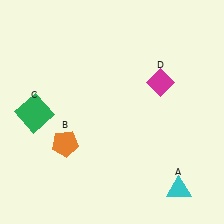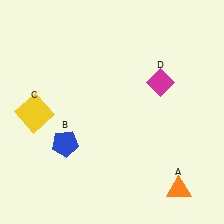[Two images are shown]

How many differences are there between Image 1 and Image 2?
There are 3 differences between the two images.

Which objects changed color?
A changed from cyan to orange. B changed from orange to blue. C changed from green to yellow.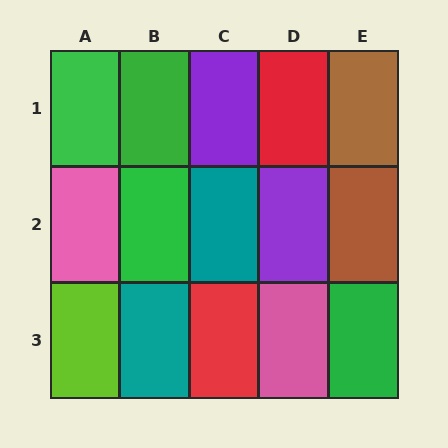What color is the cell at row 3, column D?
Pink.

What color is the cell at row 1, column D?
Red.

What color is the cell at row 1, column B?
Green.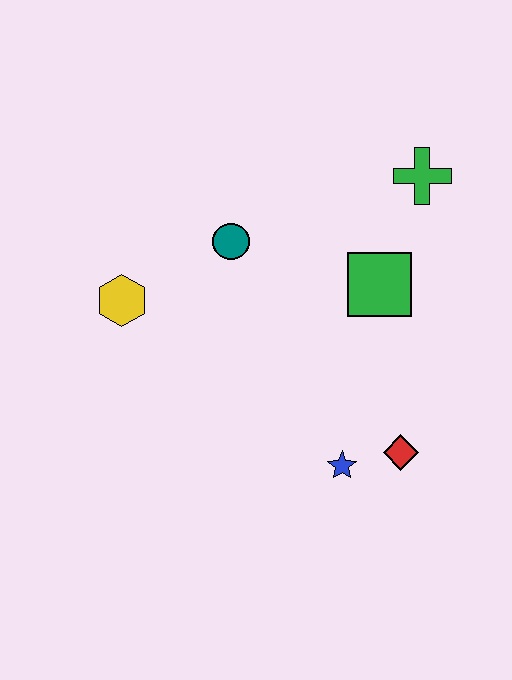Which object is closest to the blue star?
The red diamond is closest to the blue star.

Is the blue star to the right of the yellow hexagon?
Yes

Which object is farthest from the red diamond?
The yellow hexagon is farthest from the red diamond.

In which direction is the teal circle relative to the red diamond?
The teal circle is above the red diamond.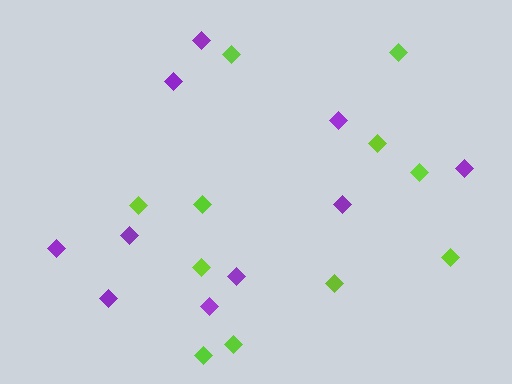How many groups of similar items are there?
There are 2 groups: one group of lime diamonds (11) and one group of purple diamonds (10).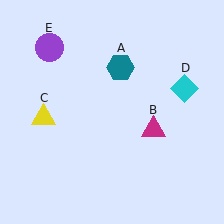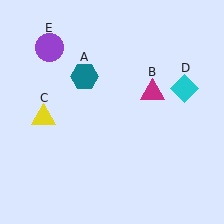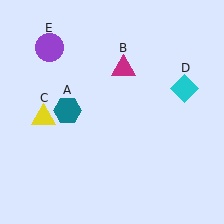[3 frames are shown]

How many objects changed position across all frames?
2 objects changed position: teal hexagon (object A), magenta triangle (object B).